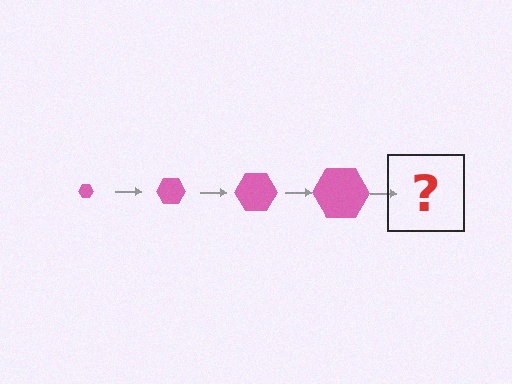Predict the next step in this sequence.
The next step is a pink hexagon, larger than the previous one.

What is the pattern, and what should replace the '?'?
The pattern is that the hexagon gets progressively larger each step. The '?' should be a pink hexagon, larger than the previous one.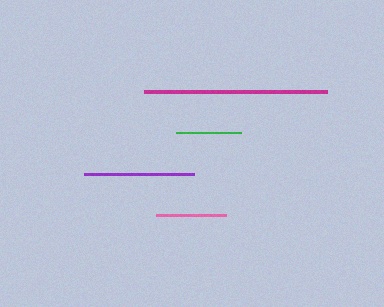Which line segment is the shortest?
The green line is the shortest at approximately 65 pixels.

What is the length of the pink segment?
The pink segment is approximately 70 pixels long.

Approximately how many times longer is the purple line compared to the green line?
The purple line is approximately 1.7 times the length of the green line.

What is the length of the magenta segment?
The magenta segment is approximately 183 pixels long.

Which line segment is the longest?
The magenta line is the longest at approximately 183 pixels.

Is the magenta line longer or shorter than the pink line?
The magenta line is longer than the pink line.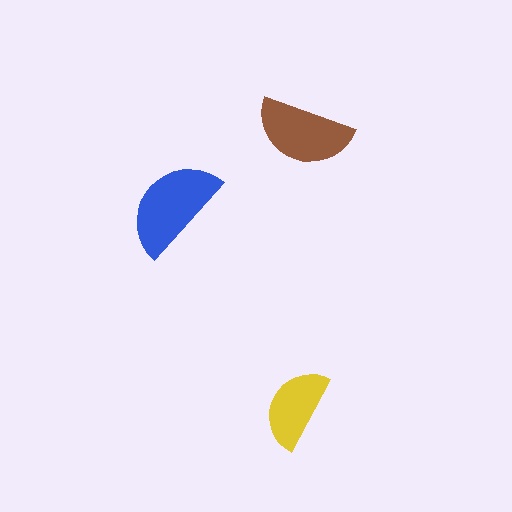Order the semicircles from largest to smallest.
the blue one, the brown one, the yellow one.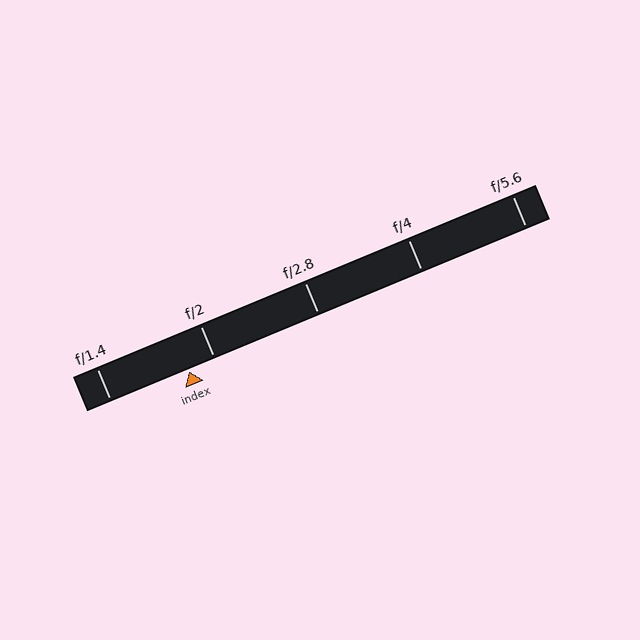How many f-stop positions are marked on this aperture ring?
There are 5 f-stop positions marked.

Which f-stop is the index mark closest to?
The index mark is closest to f/2.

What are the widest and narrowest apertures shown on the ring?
The widest aperture shown is f/1.4 and the narrowest is f/5.6.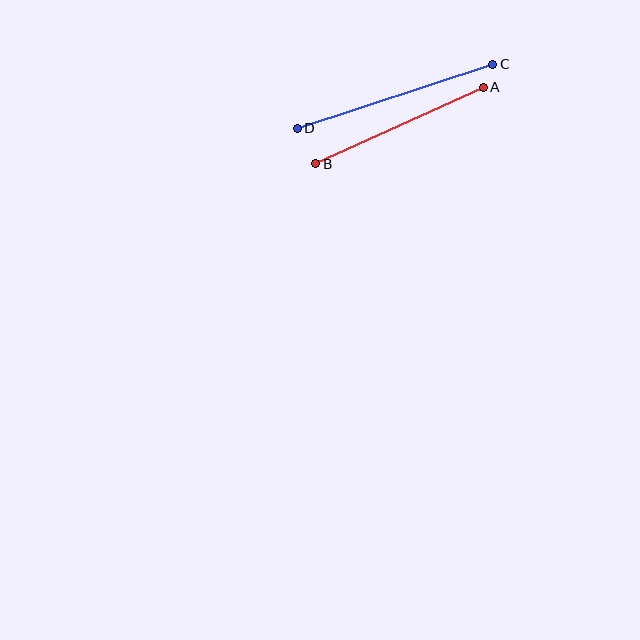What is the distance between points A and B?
The distance is approximately 184 pixels.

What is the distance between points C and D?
The distance is approximately 206 pixels.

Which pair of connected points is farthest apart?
Points C and D are farthest apart.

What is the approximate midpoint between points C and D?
The midpoint is at approximately (395, 96) pixels.